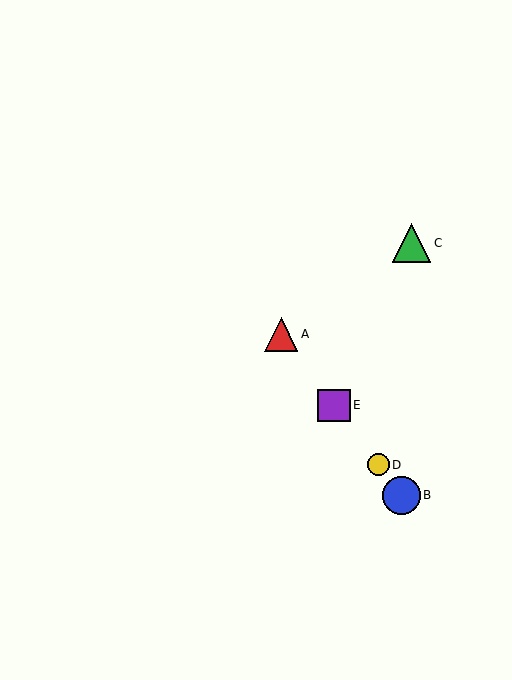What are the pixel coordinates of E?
Object E is at (334, 405).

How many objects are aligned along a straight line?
4 objects (A, B, D, E) are aligned along a straight line.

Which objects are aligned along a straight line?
Objects A, B, D, E are aligned along a straight line.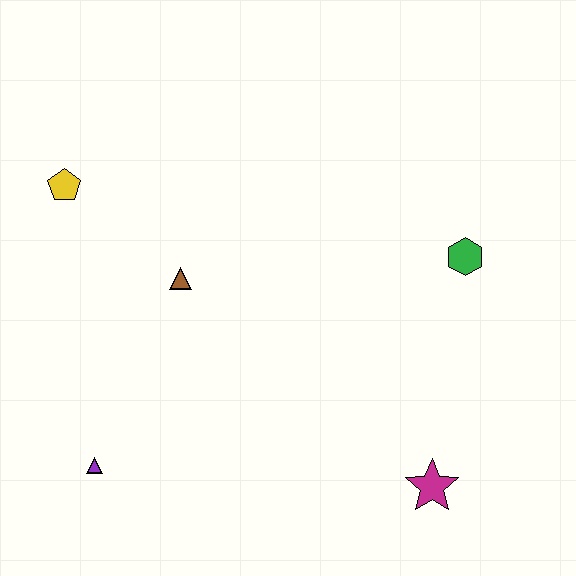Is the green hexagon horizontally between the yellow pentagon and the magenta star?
No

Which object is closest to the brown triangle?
The yellow pentagon is closest to the brown triangle.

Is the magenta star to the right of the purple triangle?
Yes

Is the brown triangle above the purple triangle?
Yes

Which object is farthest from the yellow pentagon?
The magenta star is farthest from the yellow pentagon.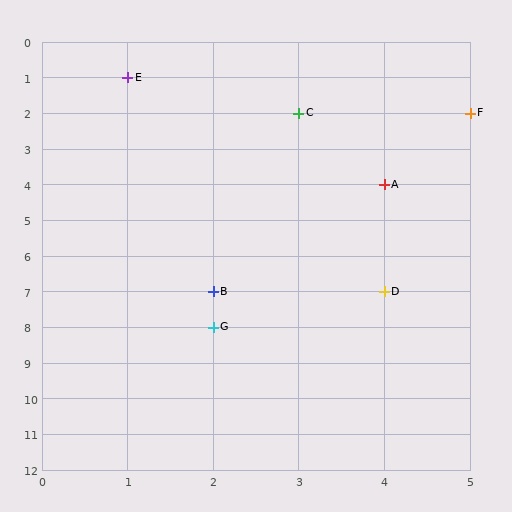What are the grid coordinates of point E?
Point E is at grid coordinates (1, 1).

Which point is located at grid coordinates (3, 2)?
Point C is at (3, 2).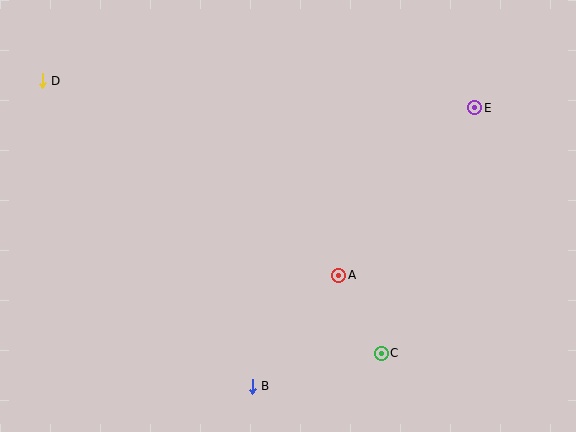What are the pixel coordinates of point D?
Point D is at (42, 81).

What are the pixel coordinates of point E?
Point E is at (475, 108).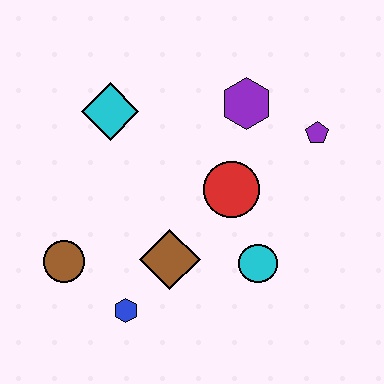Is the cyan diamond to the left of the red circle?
Yes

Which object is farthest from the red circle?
The brown circle is farthest from the red circle.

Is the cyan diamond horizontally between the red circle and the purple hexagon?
No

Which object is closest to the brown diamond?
The blue hexagon is closest to the brown diamond.